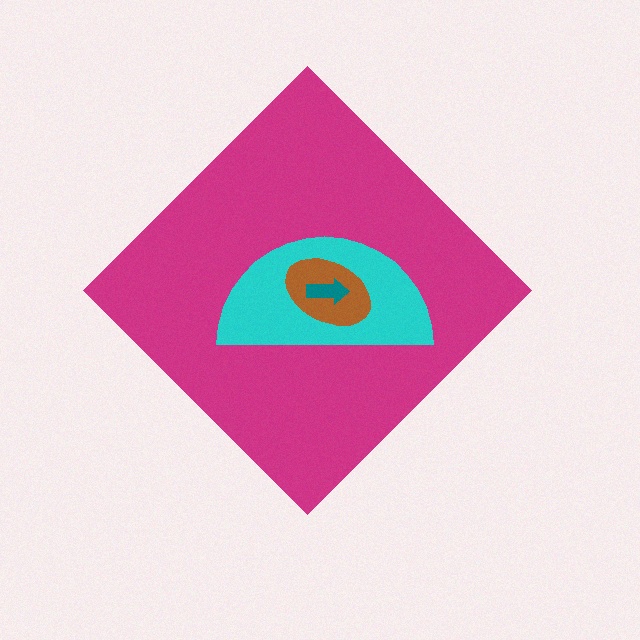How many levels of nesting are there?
4.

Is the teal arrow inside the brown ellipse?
Yes.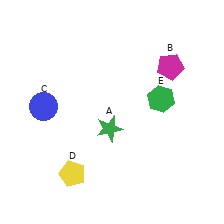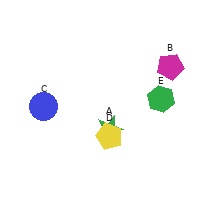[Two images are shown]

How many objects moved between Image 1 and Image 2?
1 object moved between the two images.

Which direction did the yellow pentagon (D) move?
The yellow pentagon (D) moved up.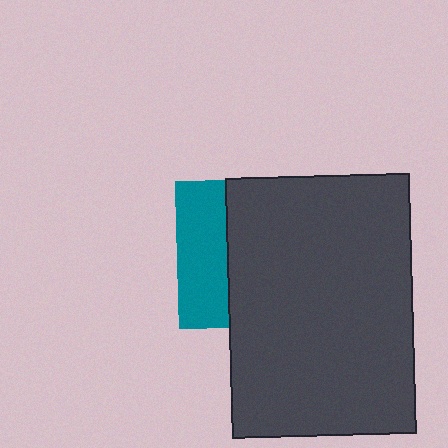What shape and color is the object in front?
The object in front is a dark gray rectangle.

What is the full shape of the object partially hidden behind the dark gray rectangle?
The partially hidden object is a teal square.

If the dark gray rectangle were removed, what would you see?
You would see the complete teal square.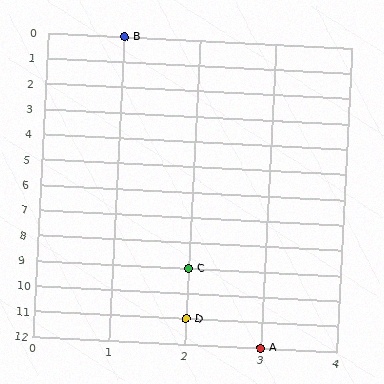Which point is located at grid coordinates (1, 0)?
Point B is at (1, 0).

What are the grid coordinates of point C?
Point C is at grid coordinates (2, 9).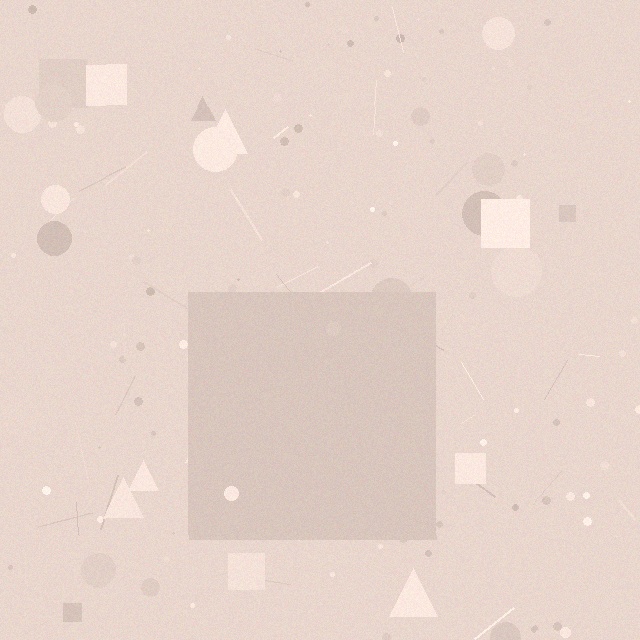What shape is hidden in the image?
A square is hidden in the image.